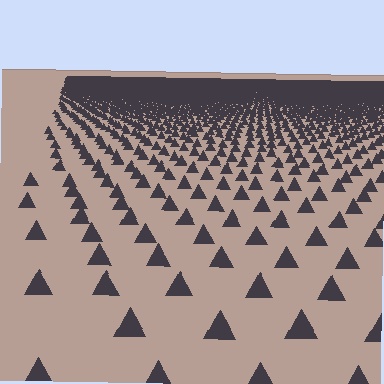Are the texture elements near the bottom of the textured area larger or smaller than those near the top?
Larger. Near the bottom, elements are closer to the viewer and appear at a bigger on-screen size.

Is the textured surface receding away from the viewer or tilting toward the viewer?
The surface is receding away from the viewer. Texture elements get smaller and denser toward the top.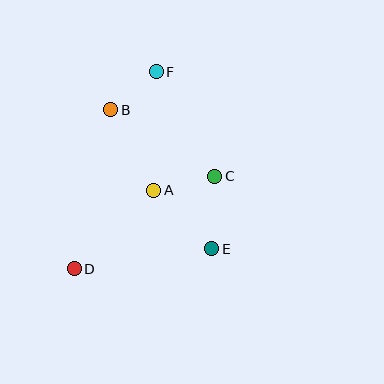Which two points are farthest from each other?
Points D and F are farthest from each other.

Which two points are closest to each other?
Points B and F are closest to each other.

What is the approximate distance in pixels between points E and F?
The distance between E and F is approximately 185 pixels.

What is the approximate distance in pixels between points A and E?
The distance between A and E is approximately 83 pixels.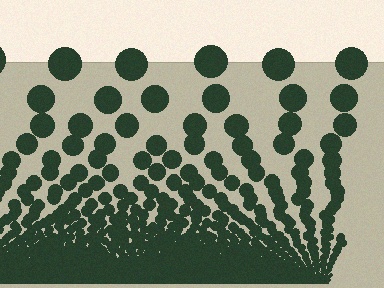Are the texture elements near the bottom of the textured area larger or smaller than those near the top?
Smaller. The gradient is inverted — elements near the bottom are smaller and denser.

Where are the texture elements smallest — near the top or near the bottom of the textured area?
Near the bottom.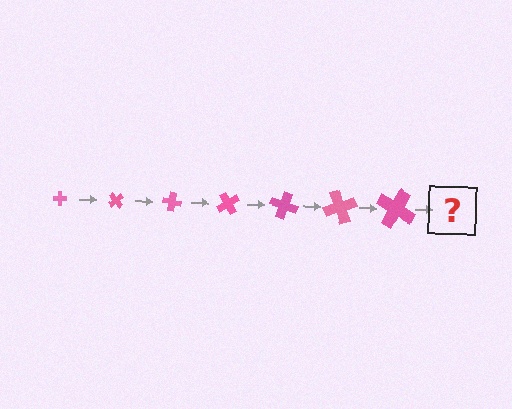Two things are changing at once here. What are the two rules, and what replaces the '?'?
The two rules are that the cross grows larger each step and it rotates 50 degrees each step. The '?' should be a cross, larger than the previous one and rotated 350 degrees from the start.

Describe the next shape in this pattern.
It should be a cross, larger than the previous one and rotated 350 degrees from the start.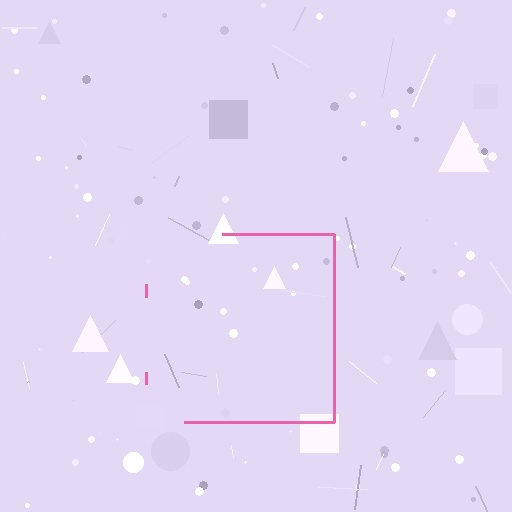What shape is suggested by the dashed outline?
The dashed outline suggests a square.